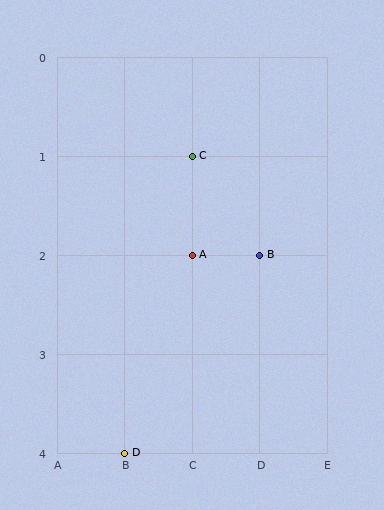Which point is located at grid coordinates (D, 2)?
Point B is at (D, 2).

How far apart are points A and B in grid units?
Points A and B are 1 column apart.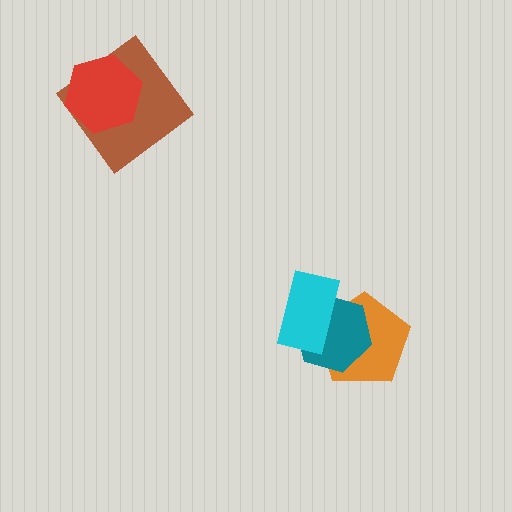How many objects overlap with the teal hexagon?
2 objects overlap with the teal hexagon.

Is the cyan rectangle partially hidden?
No, no other shape covers it.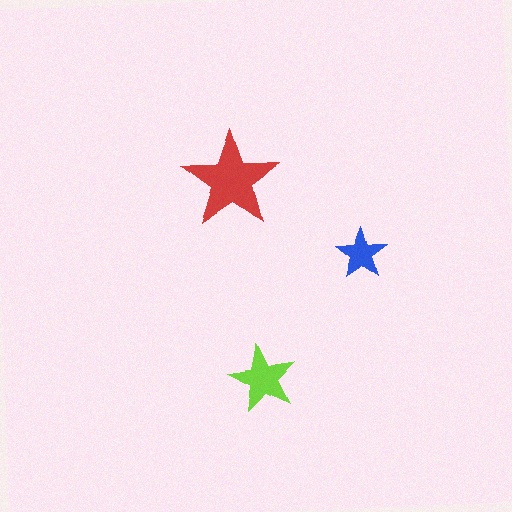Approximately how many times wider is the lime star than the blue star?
About 1.5 times wider.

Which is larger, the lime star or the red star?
The red one.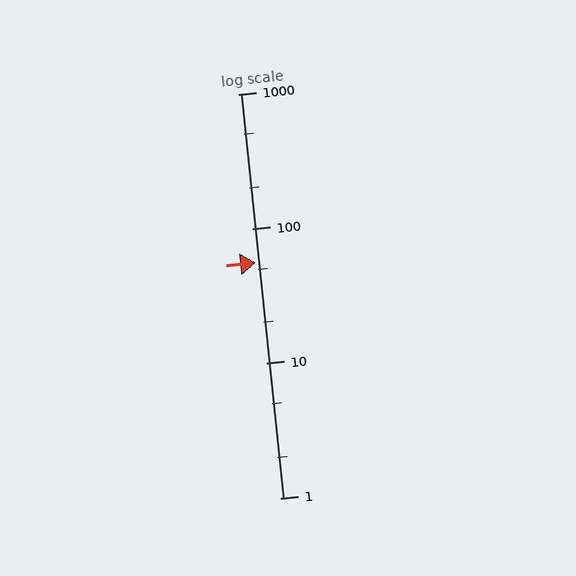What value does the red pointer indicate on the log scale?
The pointer indicates approximately 56.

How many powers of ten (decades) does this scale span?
The scale spans 3 decades, from 1 to 1000.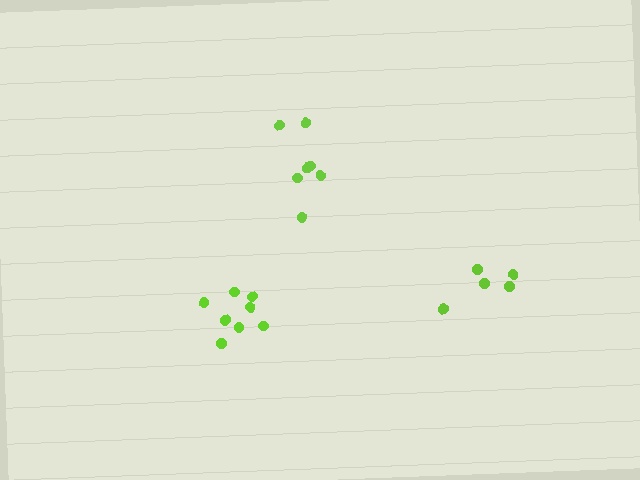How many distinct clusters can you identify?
There are 3 distinct clusters.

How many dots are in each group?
Group 1: 7 dots, Group 2: 8 dots, Group 3: 5 dots (20 total).